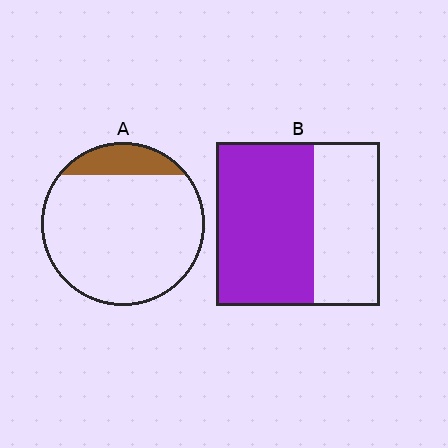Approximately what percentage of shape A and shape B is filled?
A is approximately 15% and B is approximately 60%.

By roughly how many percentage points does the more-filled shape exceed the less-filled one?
By roughly 45 percentage points (B over A).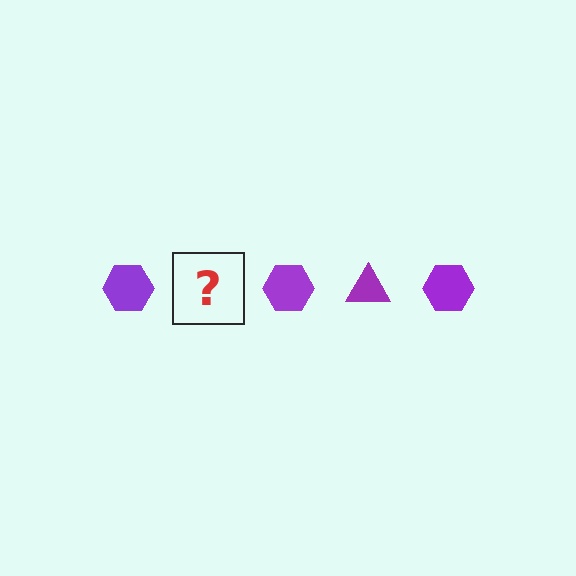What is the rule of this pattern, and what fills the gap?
The rule is that the pattern cycles through hexagon, triangle shapes in purple. The gap should be filled with a purple triangle.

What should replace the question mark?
The question mark should be replaced with a purple triangle.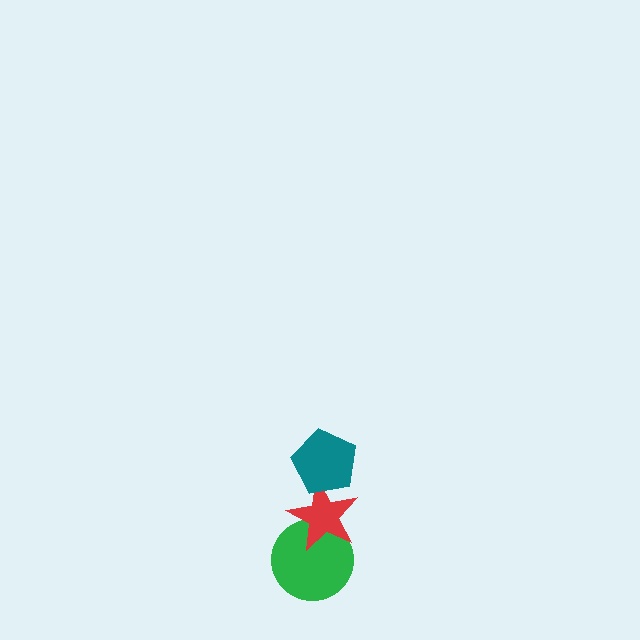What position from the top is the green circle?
The green circle is 3rd from the top.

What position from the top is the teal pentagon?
The teal pentagon is 1st from the top.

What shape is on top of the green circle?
The red star is on top of the green circle.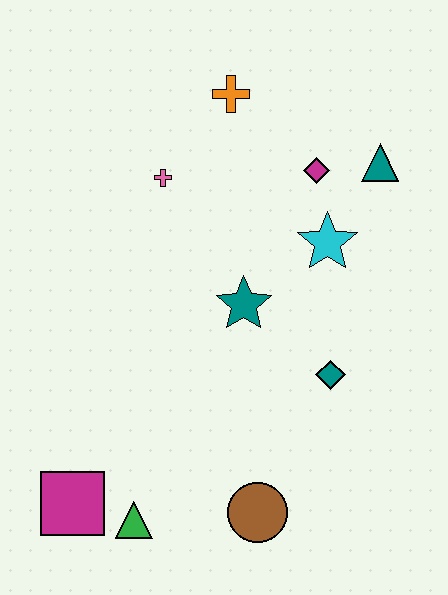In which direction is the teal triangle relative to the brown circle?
The teal triangle is above the brown circle.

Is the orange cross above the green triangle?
Yes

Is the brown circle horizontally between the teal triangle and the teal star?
Yes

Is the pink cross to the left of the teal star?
Yes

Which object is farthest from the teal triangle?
The magenta square is farthest from the teal triangle.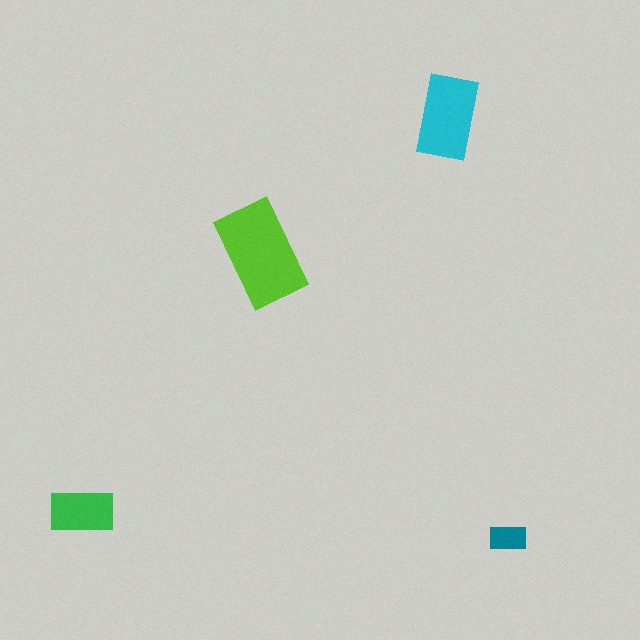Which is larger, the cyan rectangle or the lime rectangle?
The lime one.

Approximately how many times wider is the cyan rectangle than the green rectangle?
About 1.5 times wider.